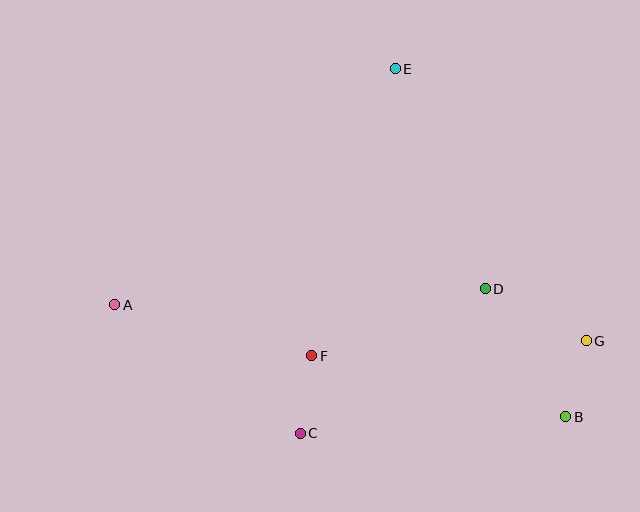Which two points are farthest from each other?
Points A and G are farthest from each other.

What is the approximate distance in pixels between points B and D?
The distance between B and D is approximately 151 pixels.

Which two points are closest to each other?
Points C and F are closest to each other.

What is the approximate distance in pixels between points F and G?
The distance between F and G is approximately 275 pixels.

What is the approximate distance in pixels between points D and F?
The distance between D and F is approximately 186 pixels.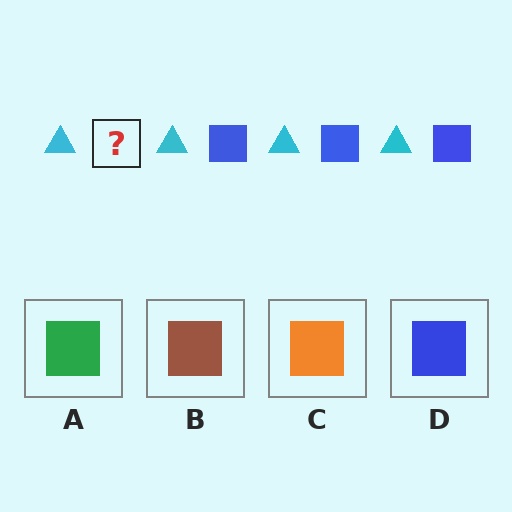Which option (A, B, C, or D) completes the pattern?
D.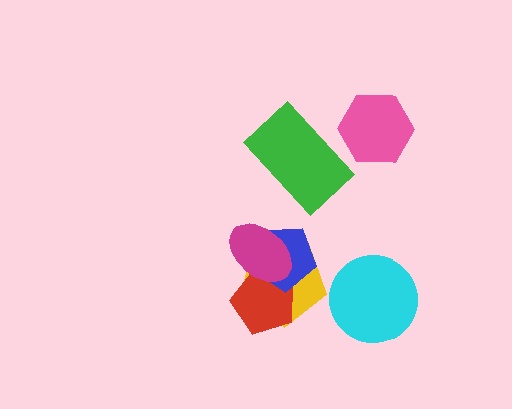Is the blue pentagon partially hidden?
Yes, it is partially covered by another shape.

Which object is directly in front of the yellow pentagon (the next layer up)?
The red pentagon is directly in front of the yellow pentagon.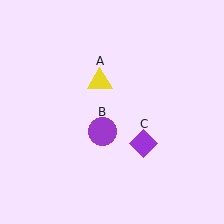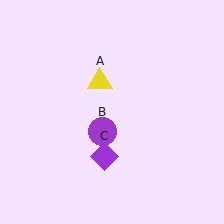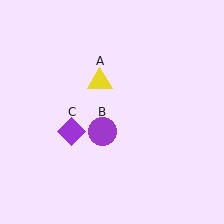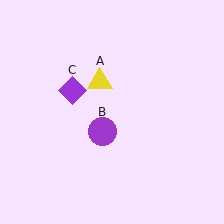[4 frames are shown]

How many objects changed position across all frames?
1 object changed position: purple diamond (object C).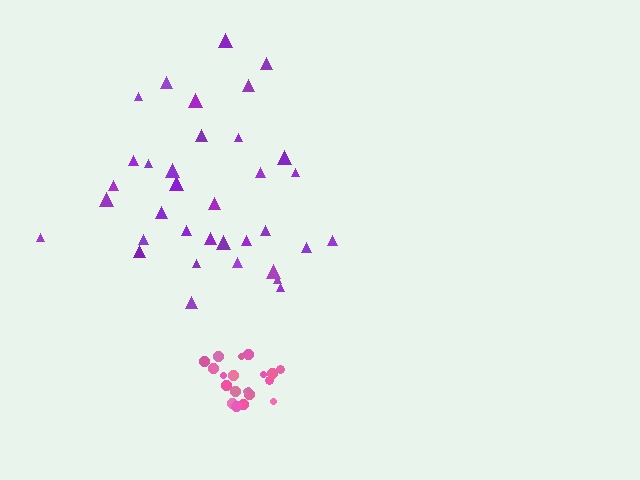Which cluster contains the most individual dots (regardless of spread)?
Purple (35).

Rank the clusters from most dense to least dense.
pink, purple.